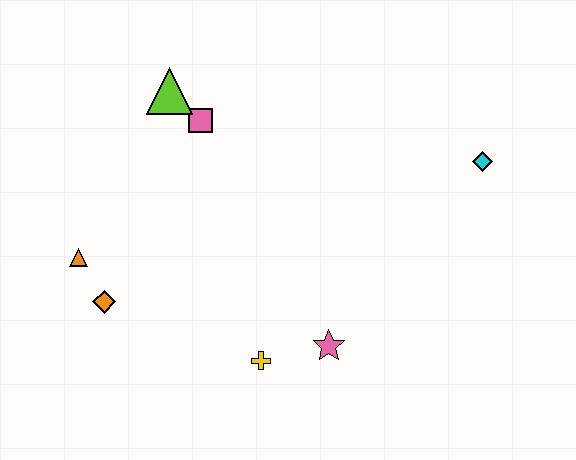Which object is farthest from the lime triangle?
The cyan diamond is farthest from the lime triangle.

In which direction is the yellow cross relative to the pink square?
The yellow cross is below the pink square.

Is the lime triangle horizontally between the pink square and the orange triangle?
Yes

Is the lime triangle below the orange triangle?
No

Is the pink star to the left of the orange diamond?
No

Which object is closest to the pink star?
The yellow cross is closest to the pink star.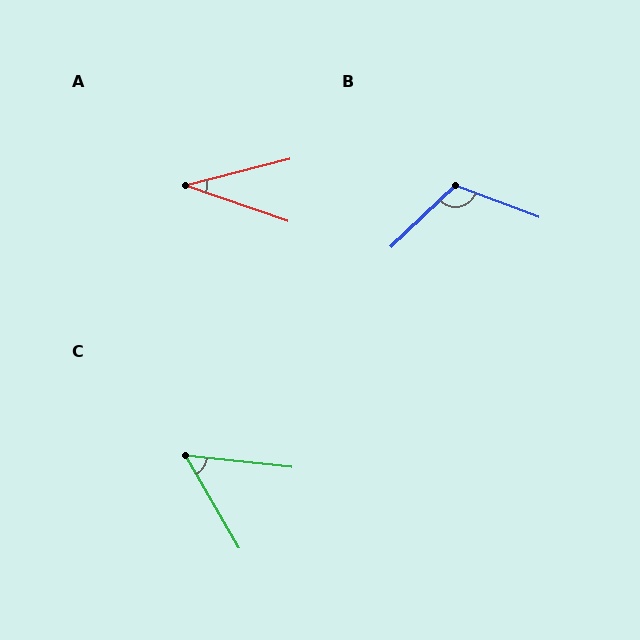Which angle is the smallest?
A, at approximately 33 degrees.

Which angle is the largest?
B, at approximately 116 degrees.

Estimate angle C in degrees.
Approximately 53 degrees.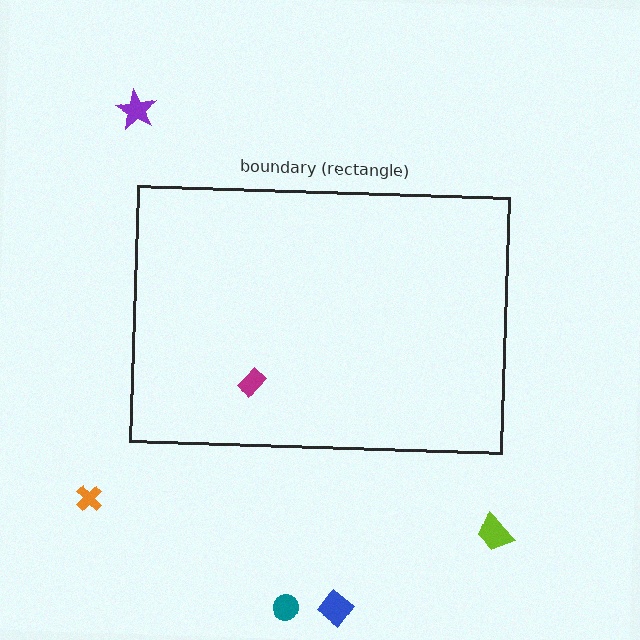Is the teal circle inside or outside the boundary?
Outside.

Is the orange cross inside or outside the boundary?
Outside.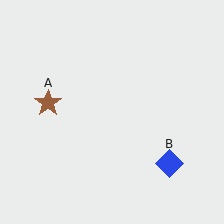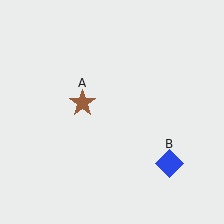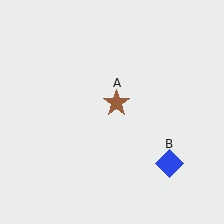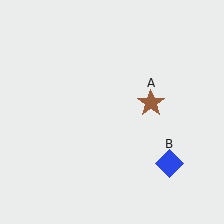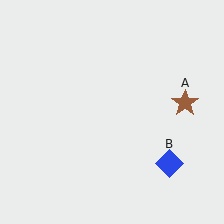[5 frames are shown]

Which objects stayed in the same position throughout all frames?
Blue diamond (object B) remained stationary.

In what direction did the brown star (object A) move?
The brown star (object A) moved right.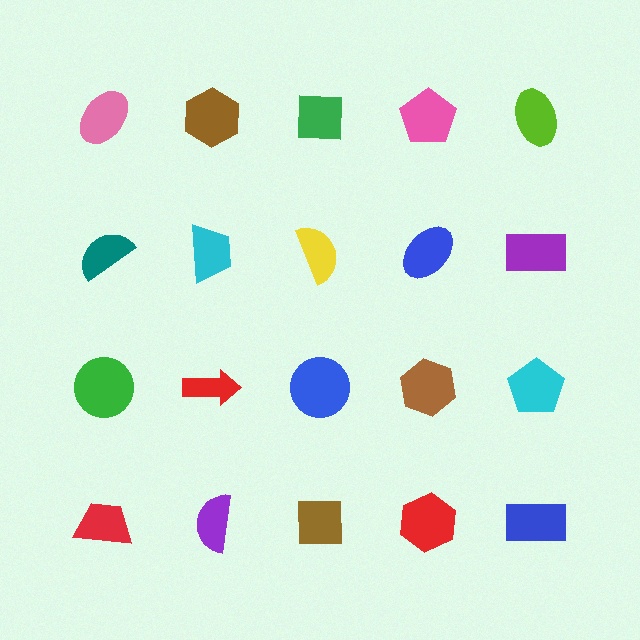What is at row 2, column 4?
A blue ellipse.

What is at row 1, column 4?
A pink pentagon.